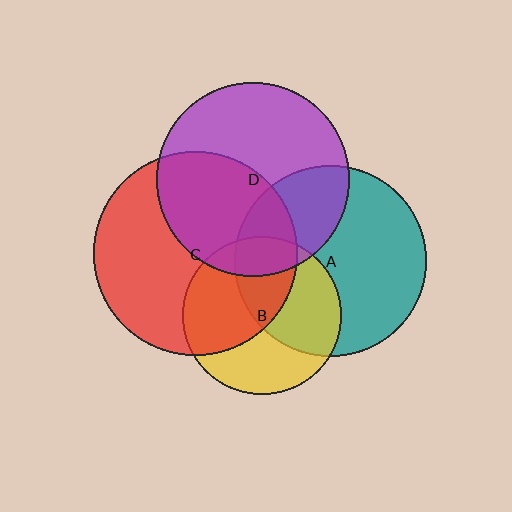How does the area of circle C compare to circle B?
Approximately 1.6 times.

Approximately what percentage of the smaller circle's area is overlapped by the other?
Approximately 45%.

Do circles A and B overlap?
Yes.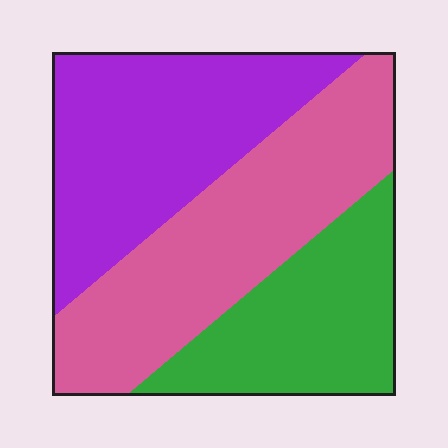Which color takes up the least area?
Green, at roughly 25%.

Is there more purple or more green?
Purple.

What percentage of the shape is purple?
Purple covers about 35% of the shape.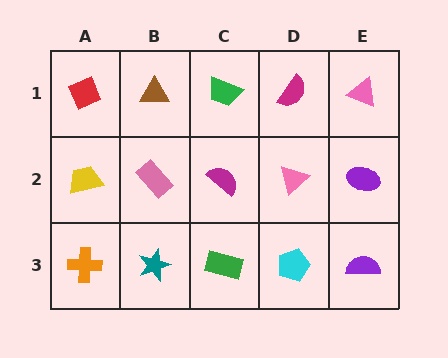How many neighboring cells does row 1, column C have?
3.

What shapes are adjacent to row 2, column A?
A red diamond (row 1, column A), an orange cross (row 3, column A), a pink rectangle (row 2, column B).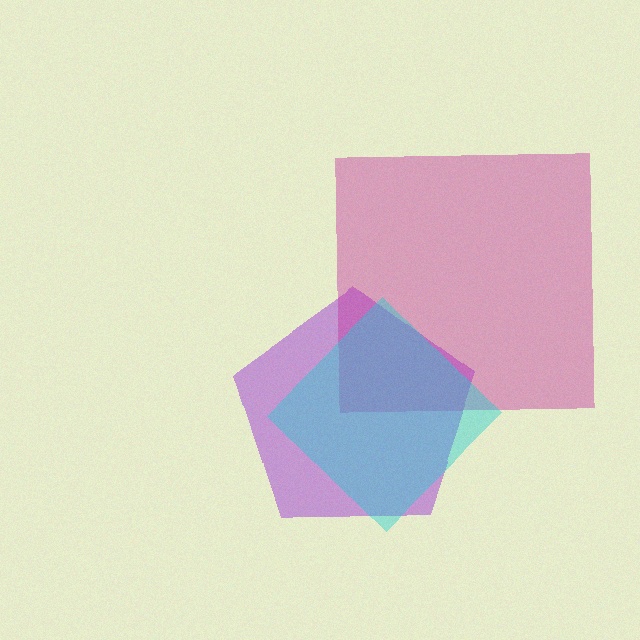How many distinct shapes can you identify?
There are 3 distinct shapes: a purple pentagon, a magenta square, a cyan diamond.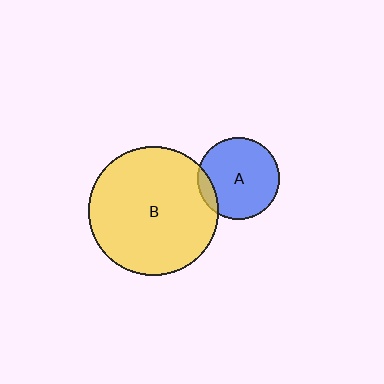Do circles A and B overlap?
Yes.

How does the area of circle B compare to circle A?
Approximately 2.5 times.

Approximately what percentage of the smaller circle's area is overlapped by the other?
Approximately 10%.